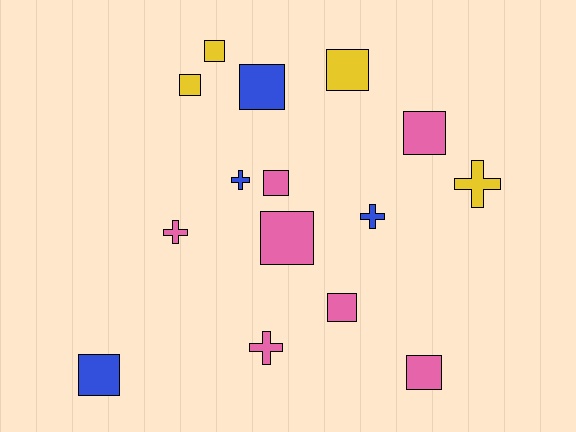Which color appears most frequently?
Pink, with 7 objects.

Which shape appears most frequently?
Square, with 10 objects.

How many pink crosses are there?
There are 2 pink crosses.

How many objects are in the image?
There are 15 objects.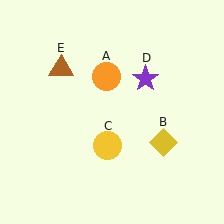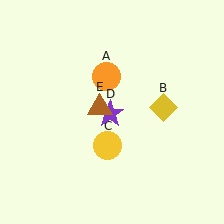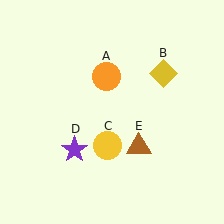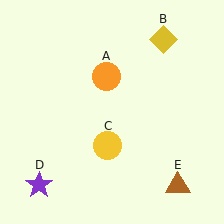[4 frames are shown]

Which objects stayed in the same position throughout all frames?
Orange circle (object A) and yellow circle (object C) remained stationary.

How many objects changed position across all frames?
3 objects changed position: yellow diamond (object B), purple star (object D), brown triangle (object E).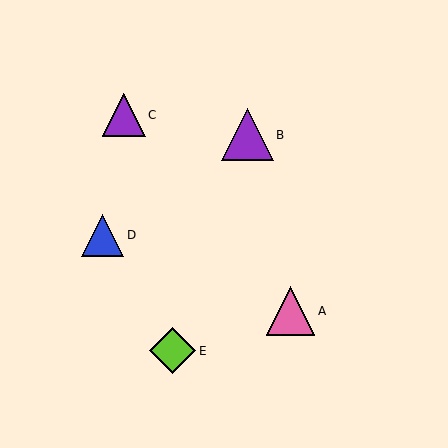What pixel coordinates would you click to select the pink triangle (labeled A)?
Click at (290, 311) to select the pink triangle A.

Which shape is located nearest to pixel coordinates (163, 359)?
The lime diamond (labeled E) at (173, 351) is nearest to that location.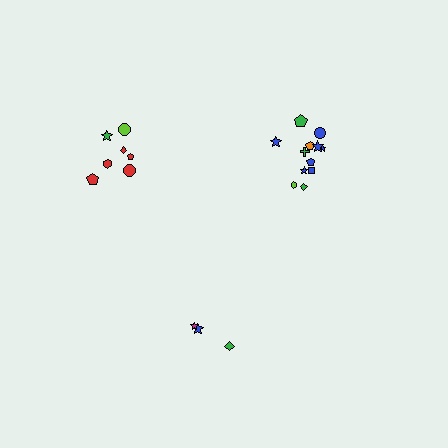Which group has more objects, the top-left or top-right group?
The top-right group.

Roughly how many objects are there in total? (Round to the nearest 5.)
Roughly 20 objects in total.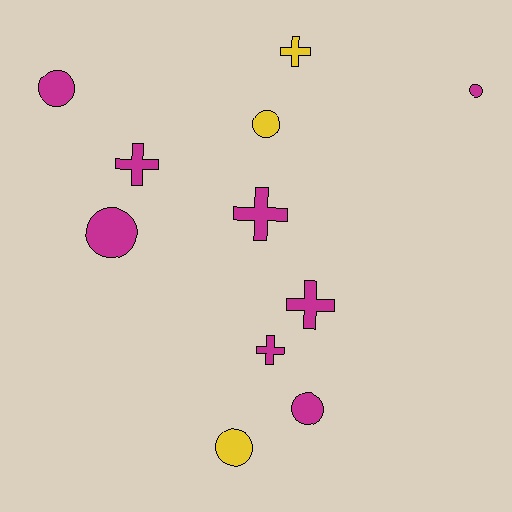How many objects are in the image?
There are 11 objects.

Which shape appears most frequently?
Circle, with 6 objects.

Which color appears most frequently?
Magenta, with 8 objects.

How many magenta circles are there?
There are 4 magenta circles.